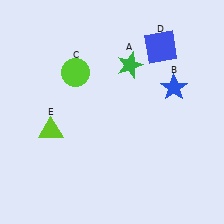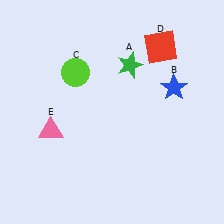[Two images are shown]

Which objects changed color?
D changed from blue to red. E changed from lime to pink.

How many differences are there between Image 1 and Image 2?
There are 2 differences between the two images.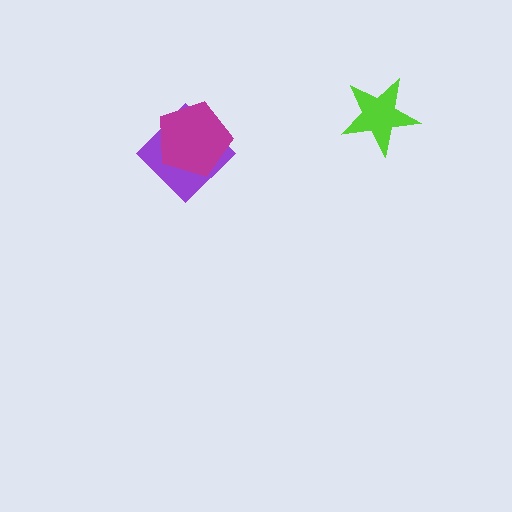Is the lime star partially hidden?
No, no other shape covers it.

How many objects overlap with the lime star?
0 objects overlap with the lime star.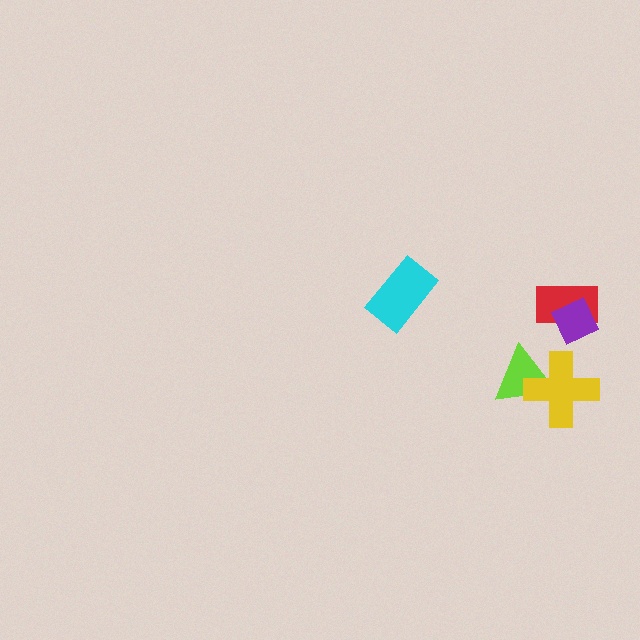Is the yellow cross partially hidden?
No, no other shape covers it.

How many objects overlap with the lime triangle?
1 object overlaps with the lime triangle.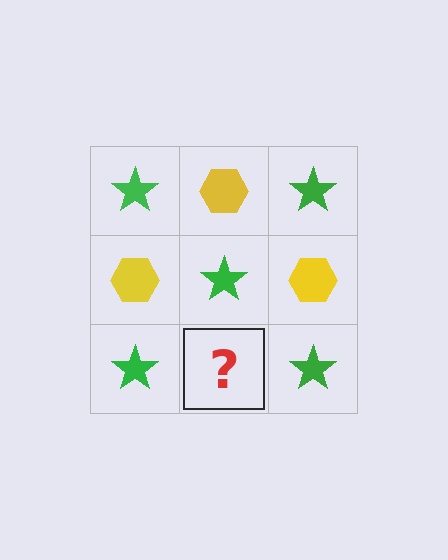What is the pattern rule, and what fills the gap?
The rule is that it alternates green star and yellow hexagon in a checkerboard pattern. The gap should be filled with a yellow hexagon.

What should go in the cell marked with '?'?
The missing cell should contain a yellow hexagon.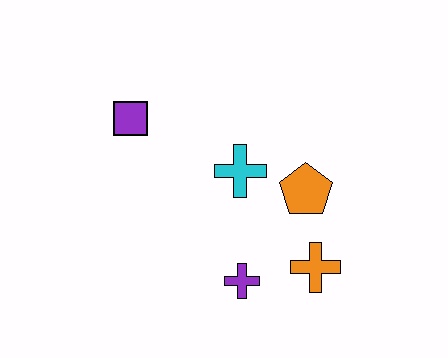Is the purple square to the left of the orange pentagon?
Yes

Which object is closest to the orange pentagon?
The cyan cross is closest to the orange pentagon.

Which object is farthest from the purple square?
The orange cross is farthest from the purple square.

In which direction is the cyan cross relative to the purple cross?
The cyan cross is above the purple cross.